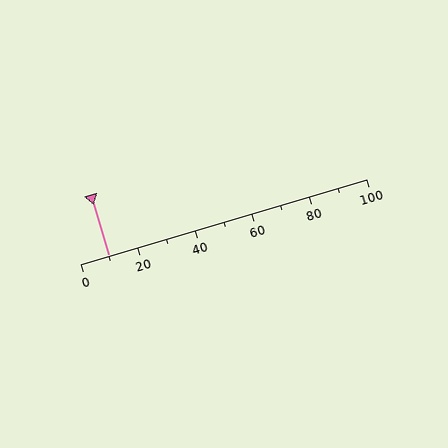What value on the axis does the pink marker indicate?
The marker indicates approximately 10.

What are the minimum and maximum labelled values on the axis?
The axis runs from 0 to 100.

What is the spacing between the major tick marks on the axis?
The major ticks are spaced 20 apart.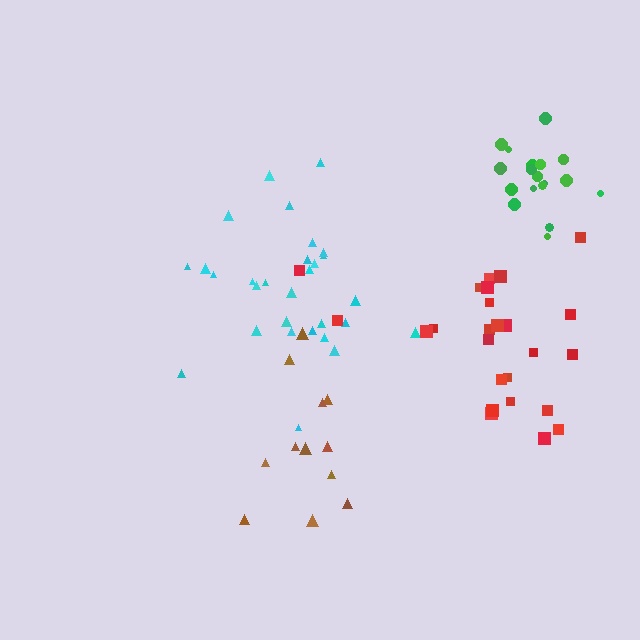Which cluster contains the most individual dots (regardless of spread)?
Cyan (30).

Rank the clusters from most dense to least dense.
green, cyan, red, brown.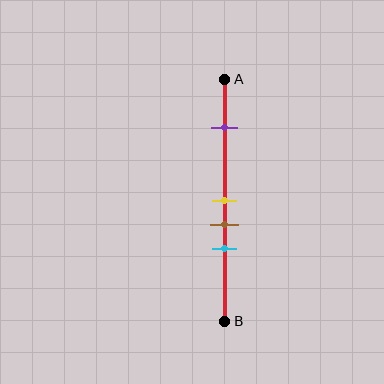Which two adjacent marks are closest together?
The yellow and brown marks are the closest adjacent pair.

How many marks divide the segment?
There are 4 marks dividing the segment.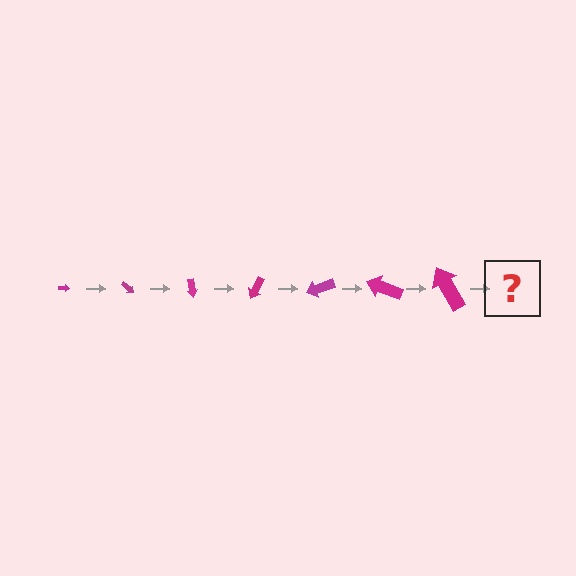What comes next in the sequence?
The next element should be an arrow, larger than the previous one and rotated 280 degrees from the start.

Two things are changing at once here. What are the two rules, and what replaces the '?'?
The two rules are that the arrow grows larger each step and it rotates 40 degrees each step. The '?' should be an arrow, larger than the previous one and rotated 280 degrees from the start.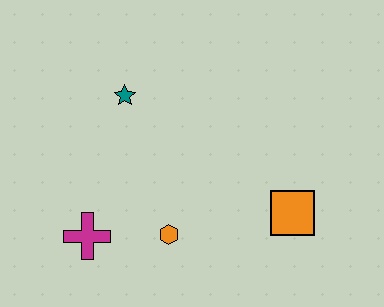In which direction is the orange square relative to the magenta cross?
The orange square is to the right of the magenta cross.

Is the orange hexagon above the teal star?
No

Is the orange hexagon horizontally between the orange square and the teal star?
Yes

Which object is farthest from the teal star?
The orange square is farthest from the teal star.